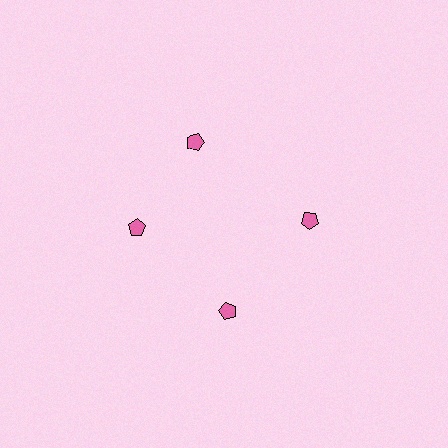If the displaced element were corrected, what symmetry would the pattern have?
It would have 4-fold rotational symmetry — the pattern would map onto itself every 90 degrees.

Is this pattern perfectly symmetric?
No. The 4 pink pentagons are arranged in a ring, but one element near the 12 o'clock position is rotated out of alignment along the ring, breaking the 4-fold rotational symmetry.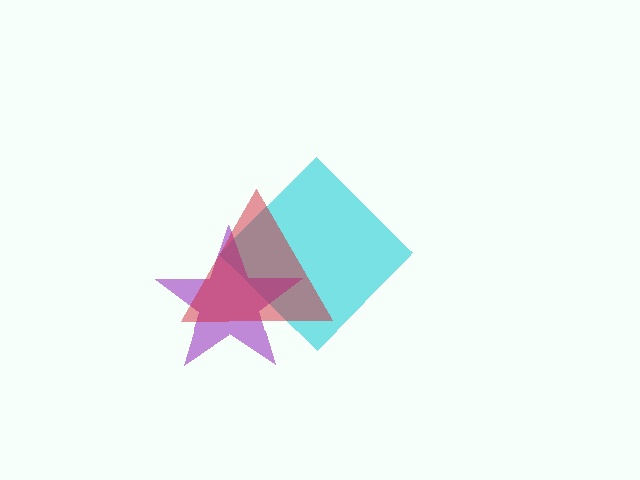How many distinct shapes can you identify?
There are 3 distinct shapes: a cyan diamond, a purple star, a red triangle.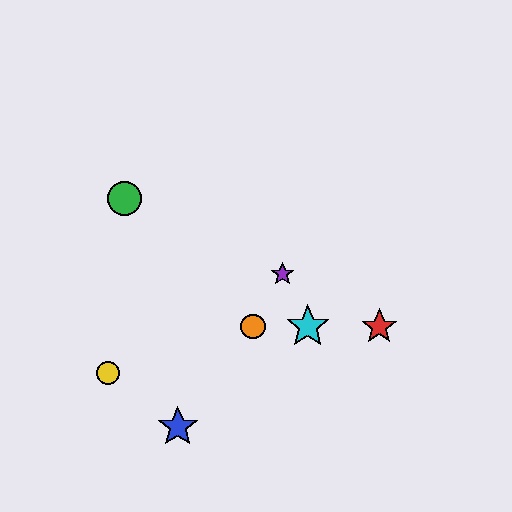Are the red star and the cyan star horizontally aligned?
Yes, both are at y≈327.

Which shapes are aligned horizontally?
The red star, the orange circle, the cyan star are aligned horizontally.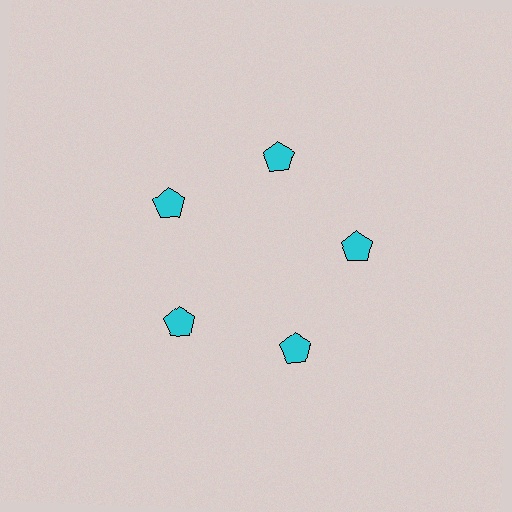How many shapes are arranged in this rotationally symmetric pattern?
There are 5 shapes, arranged in 5 groups of 1.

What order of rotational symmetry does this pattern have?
This pattern has 5-fold rotational symmetry.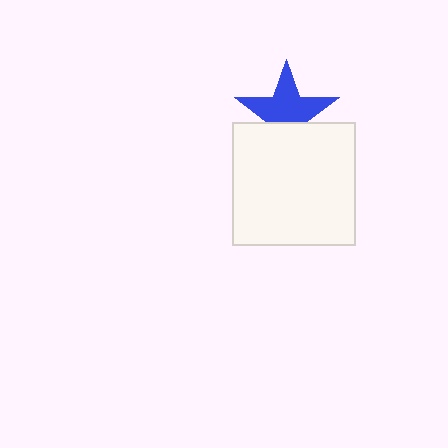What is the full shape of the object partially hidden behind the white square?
The partially hidden object is a blue star.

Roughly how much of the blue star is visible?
About half of it is visible (roughly 63%).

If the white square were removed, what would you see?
You would see the complete blue star.